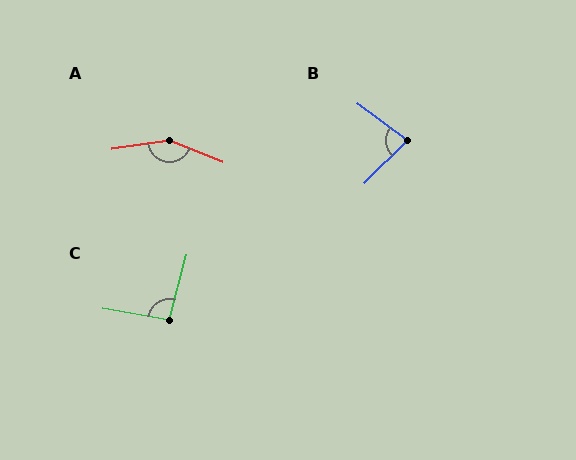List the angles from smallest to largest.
B (81°), C (96°), A (149°).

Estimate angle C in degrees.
Approximately 96 degrees.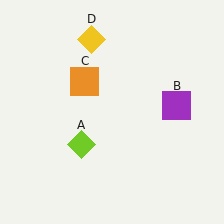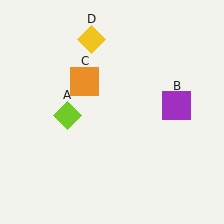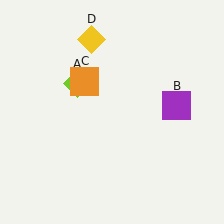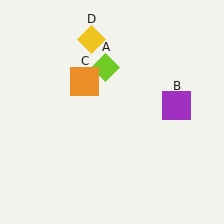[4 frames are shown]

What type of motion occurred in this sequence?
The lime diamond (object A) rotated clockwise around the center of the scene.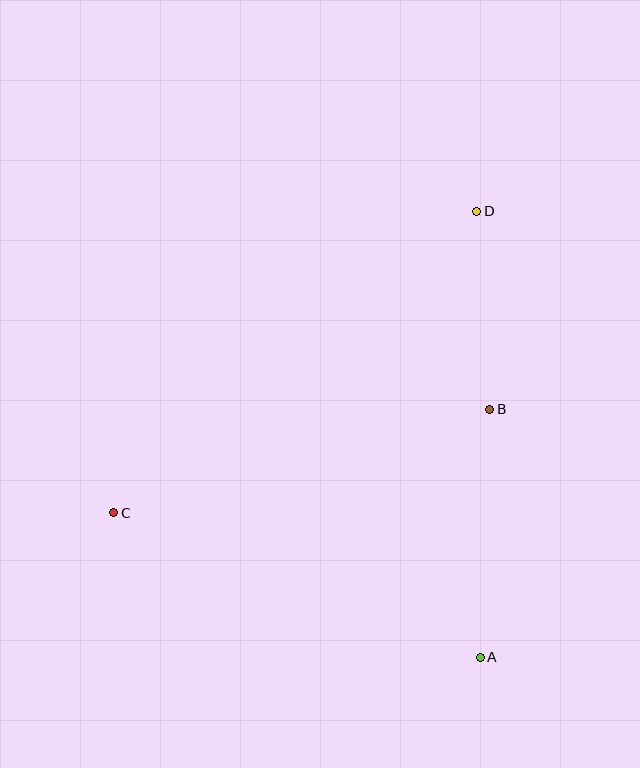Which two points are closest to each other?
Points B and D are closest to each other.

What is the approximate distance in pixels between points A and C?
The distance between A and C is approximately 394 pixels.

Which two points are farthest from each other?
Points C and D are farthest from each other.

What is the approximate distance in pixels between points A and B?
The distance between A and B is approximately 248 pixels.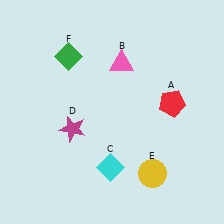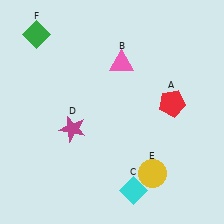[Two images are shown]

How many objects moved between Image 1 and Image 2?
2 objects moved between the two images.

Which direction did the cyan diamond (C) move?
The cyan diamond (C) moved right.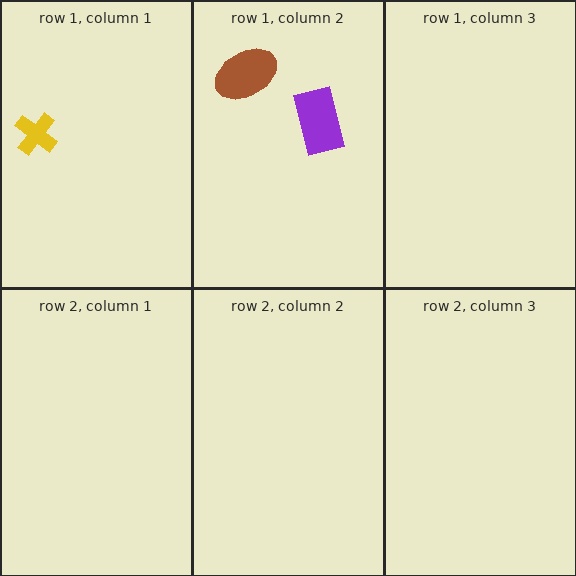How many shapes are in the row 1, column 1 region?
1.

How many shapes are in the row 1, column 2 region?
2.